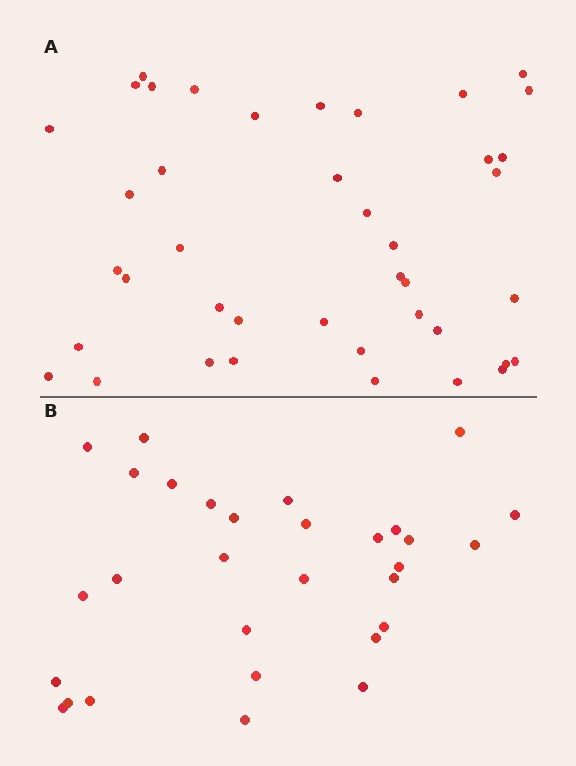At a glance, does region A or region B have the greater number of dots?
Region A (the top region) has more dots.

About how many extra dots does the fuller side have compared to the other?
Region A has roughly 12 or so more dots than region B.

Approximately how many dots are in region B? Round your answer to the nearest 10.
About 30 dots.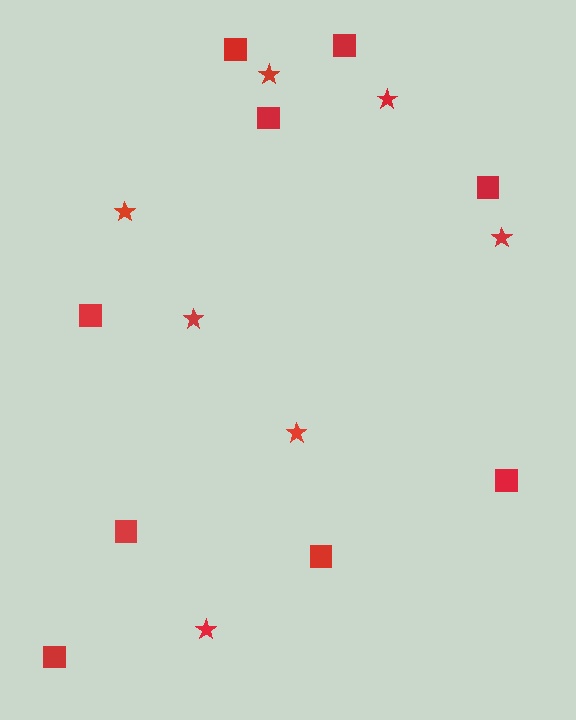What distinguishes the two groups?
There are 2 groups: one group of stars (7) and one group of squares (9).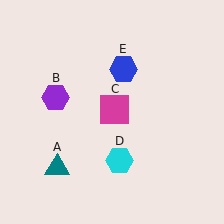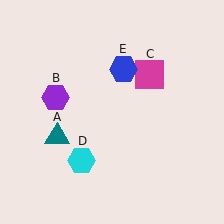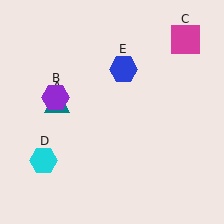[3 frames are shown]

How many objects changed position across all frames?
3 objects changed position: teal triangle (object A), magenta square (object C), cyan hexagon (object D).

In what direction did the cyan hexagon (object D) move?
The cyan hexagon (object D) moved left.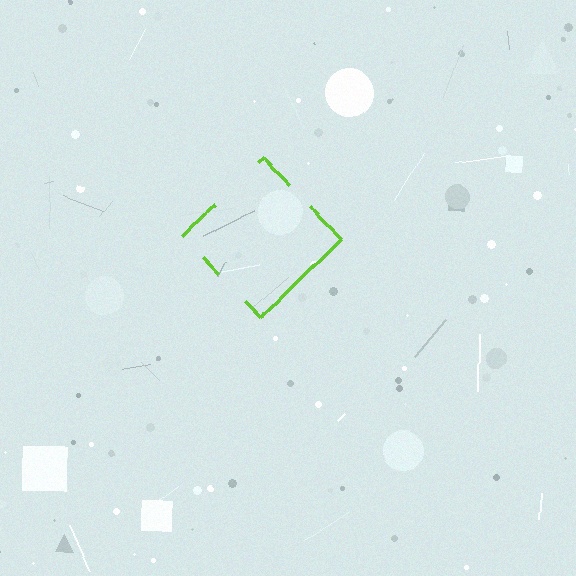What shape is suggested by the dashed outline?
The dashed outline suggests a diamond.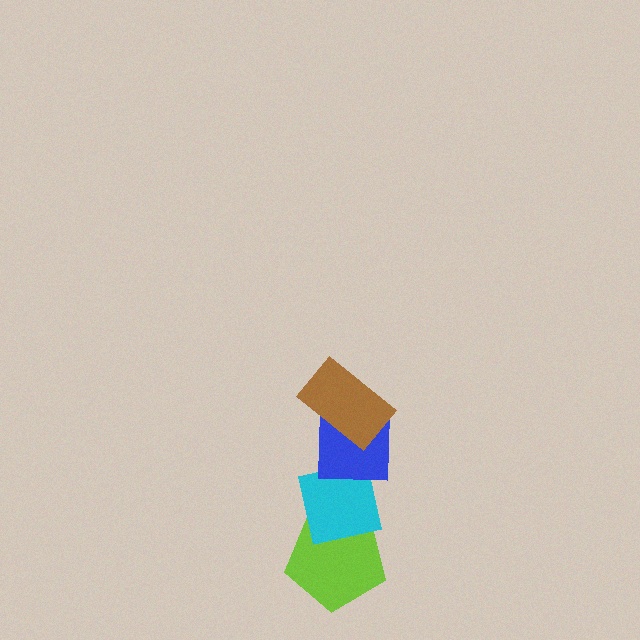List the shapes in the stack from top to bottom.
From top to bottom: the brown rectangle, the blue square, the cyan square, the lime pentagon.